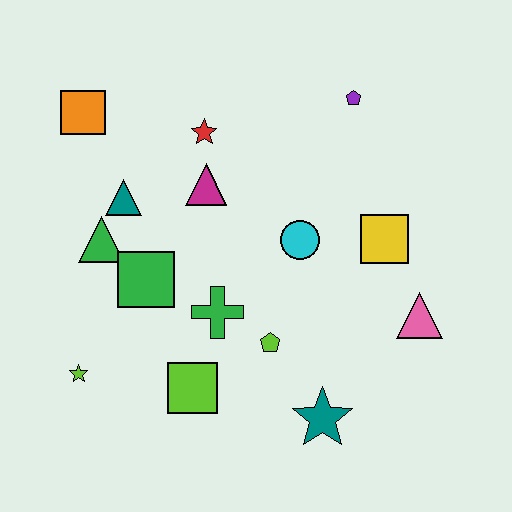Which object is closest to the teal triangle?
The green triangle is closest to the teal triangle.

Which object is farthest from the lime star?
The purple pentagon is farthest from the lime star.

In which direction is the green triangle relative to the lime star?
The green triangle is above the lime star.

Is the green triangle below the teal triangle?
Yes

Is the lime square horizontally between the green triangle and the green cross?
Yes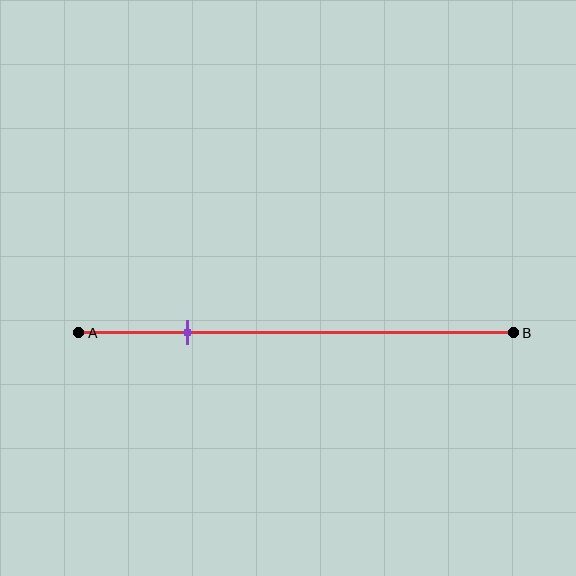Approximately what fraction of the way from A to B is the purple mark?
The purple mark is approximately 25% of the way from A to B.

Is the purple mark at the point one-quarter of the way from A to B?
Yes, the mark is approximately at the one-quarter point.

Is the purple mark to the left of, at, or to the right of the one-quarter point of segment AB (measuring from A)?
The purple mark is approximately at the one-quarter point of segment AB.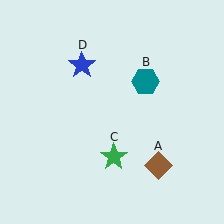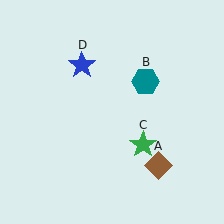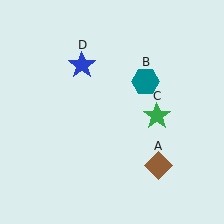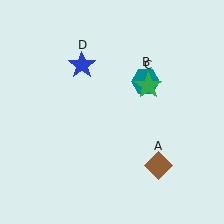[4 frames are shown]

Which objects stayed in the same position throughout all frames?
Brown diamond (object A) and teal hexagon (object B) and blue star (object D) remained stationary.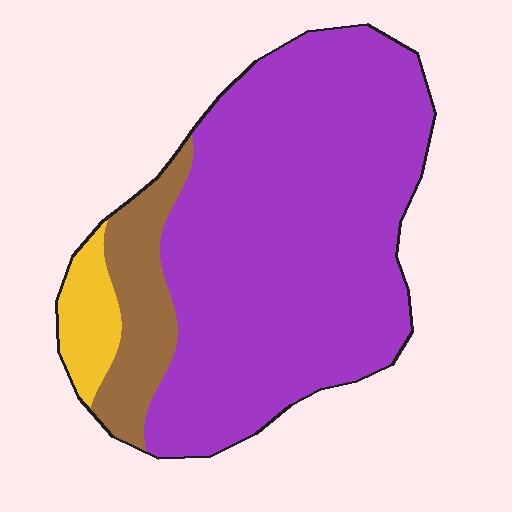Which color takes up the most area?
Purple, at roughly 80%.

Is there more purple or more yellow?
Purple.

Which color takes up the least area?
Yellow, at roughly 5%.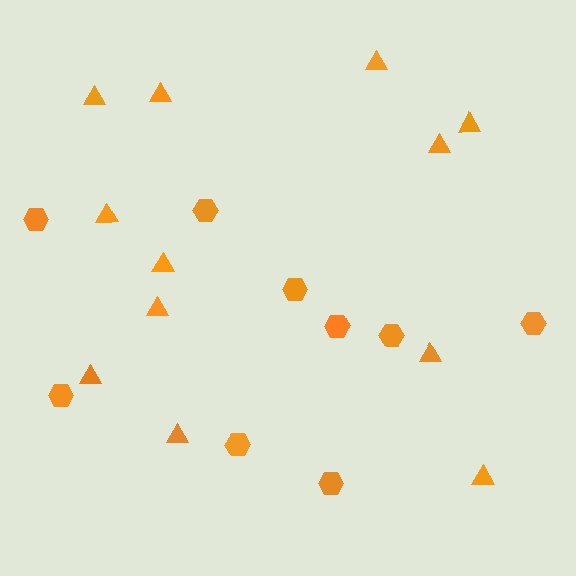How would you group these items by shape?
There are 2 groups: one group of triangles (12) and one group of hexagons (9).